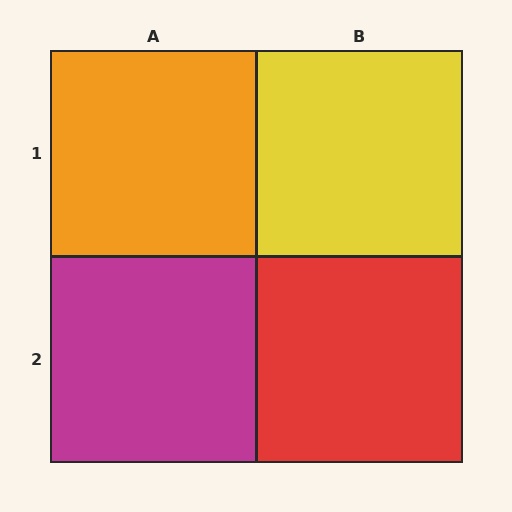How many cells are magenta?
1 cell is magenta.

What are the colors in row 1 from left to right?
Orange, yellow.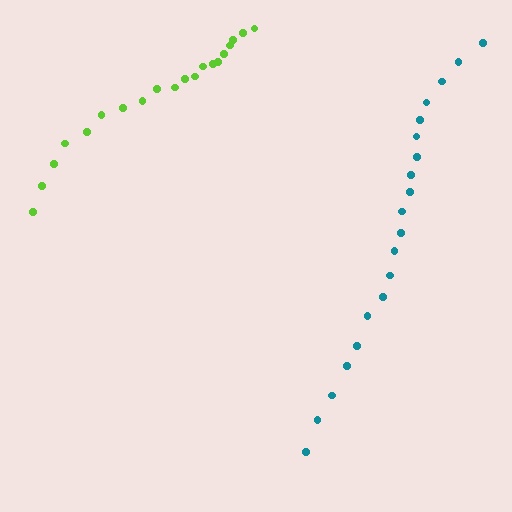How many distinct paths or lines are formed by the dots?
There are 2 distinct paths.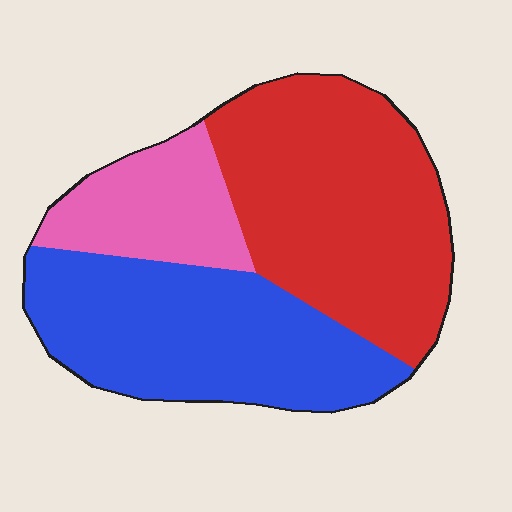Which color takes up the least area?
Pink, at roughly 20%.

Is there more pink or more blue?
Blue.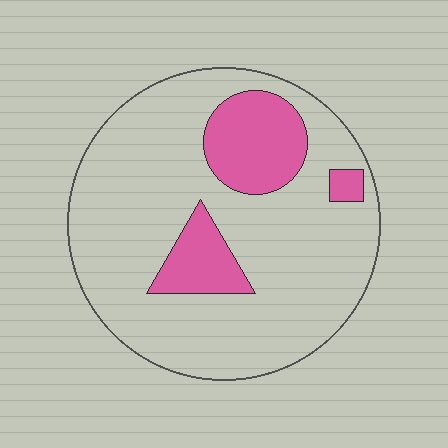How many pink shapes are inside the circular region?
3.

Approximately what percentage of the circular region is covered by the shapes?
Approximately 20%.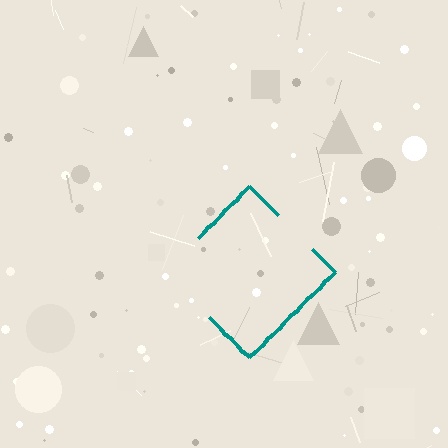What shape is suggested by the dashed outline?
The dashed outline suggests a diamond.